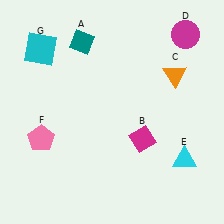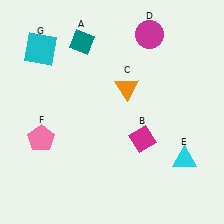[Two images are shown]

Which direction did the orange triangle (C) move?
The orange triangle (C) moved left.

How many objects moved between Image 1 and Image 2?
2 objects moved between the two images.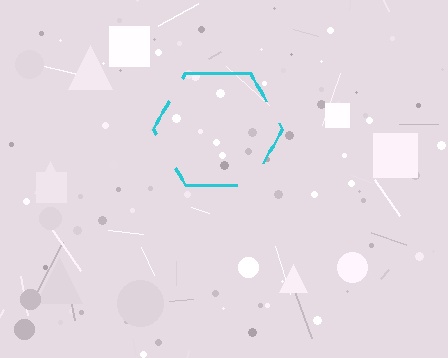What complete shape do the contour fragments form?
The contour fragments form a hexagon.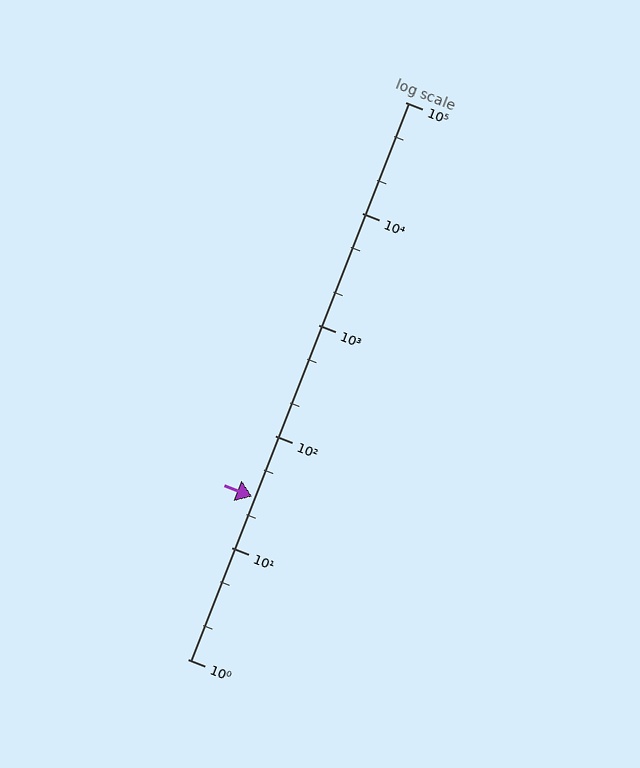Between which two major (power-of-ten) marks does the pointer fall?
The pointer is between 10 and 100.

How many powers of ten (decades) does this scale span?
The scale spans 5 decades, from 1 to 100000.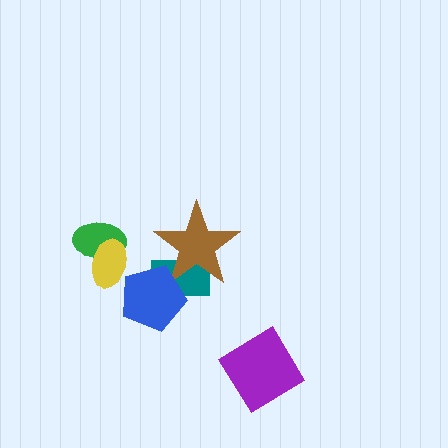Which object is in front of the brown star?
The blue pentagon is in front of the brown star.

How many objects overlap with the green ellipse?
1 object overlaps with the green ellipse.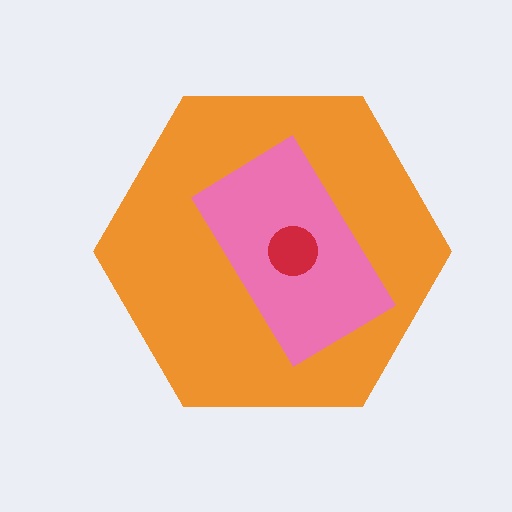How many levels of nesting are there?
3.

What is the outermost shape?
The orange hexagon.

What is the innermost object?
The red circle.